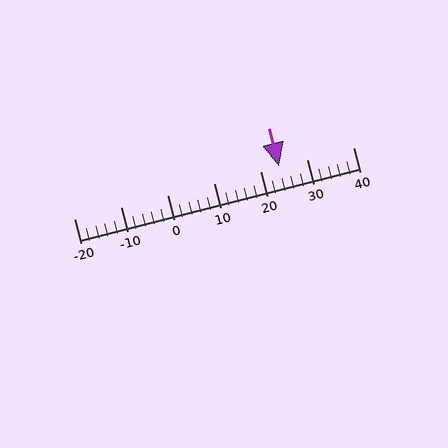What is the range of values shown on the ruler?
The ruler shows values from -20 to 40.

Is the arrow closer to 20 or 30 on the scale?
The arrow is closer to 20.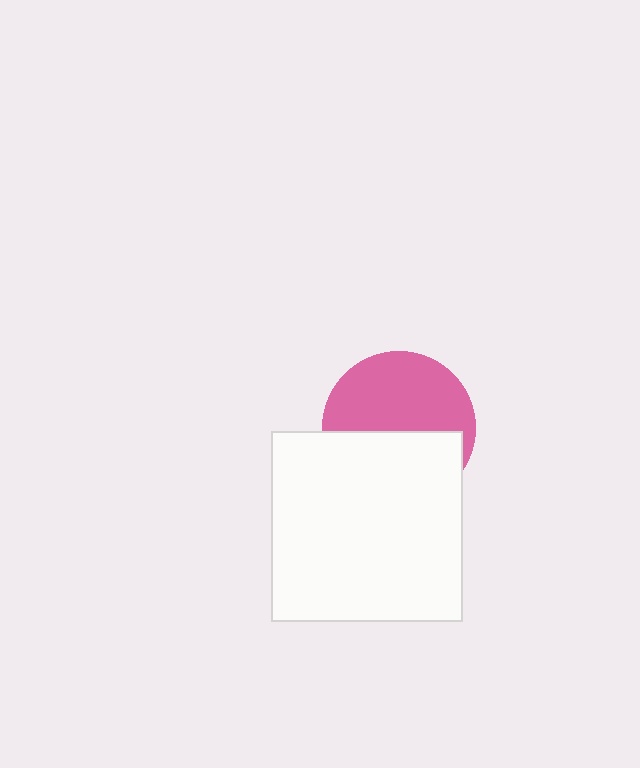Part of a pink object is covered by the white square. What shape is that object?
It is a circle.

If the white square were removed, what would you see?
You would see the complete pink circle.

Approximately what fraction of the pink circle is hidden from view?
Roughly 46% of the pink circle is hidden behind the white square.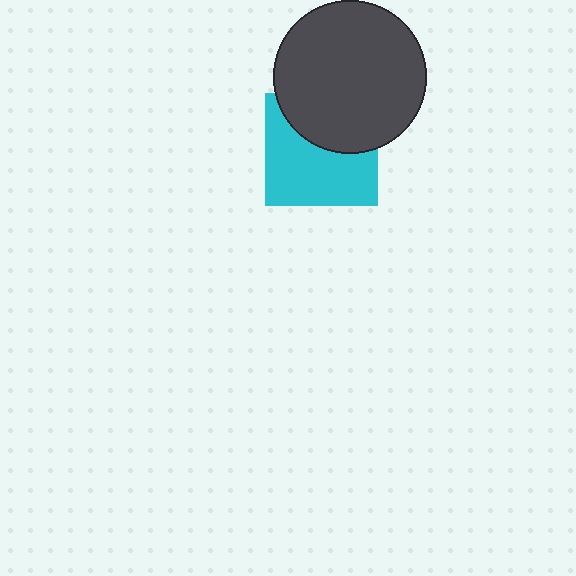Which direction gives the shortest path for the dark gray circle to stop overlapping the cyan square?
Moving up gives the shortest separation.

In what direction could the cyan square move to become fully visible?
The cyan square could move down. That would shift it out from behind the dark gray circle entirely.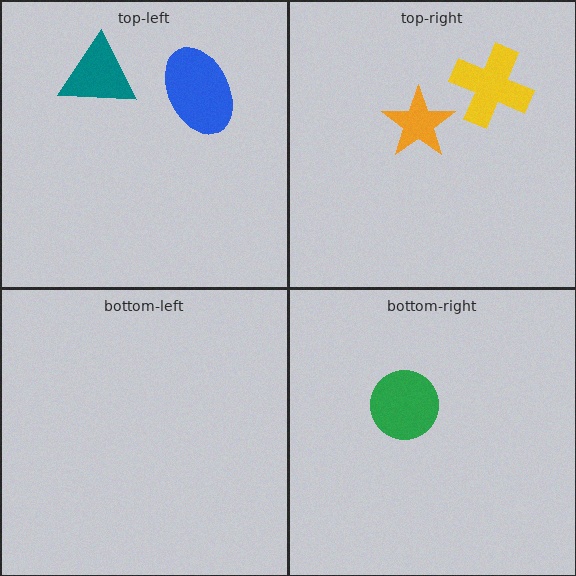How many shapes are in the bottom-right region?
1.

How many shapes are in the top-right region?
2.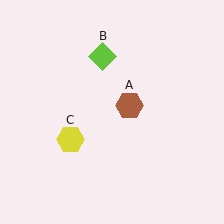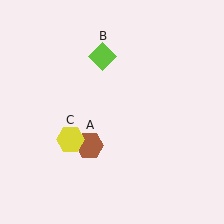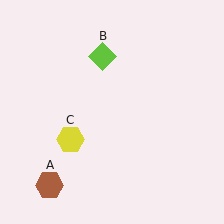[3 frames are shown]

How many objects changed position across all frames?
1 object changed position: brown hexagon (object A).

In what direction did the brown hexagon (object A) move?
The brown hexagon (object A) moved down and to the left.